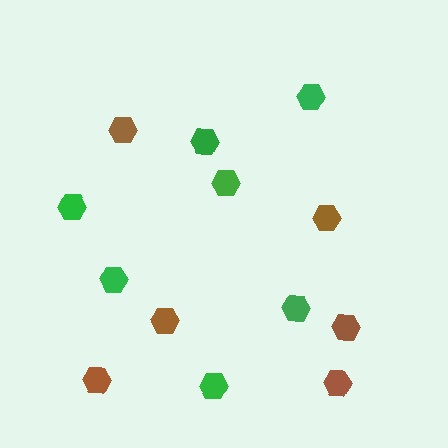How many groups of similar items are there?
There are 2 groups: one group of green hexagons (7) and one group of brown hexagons (6).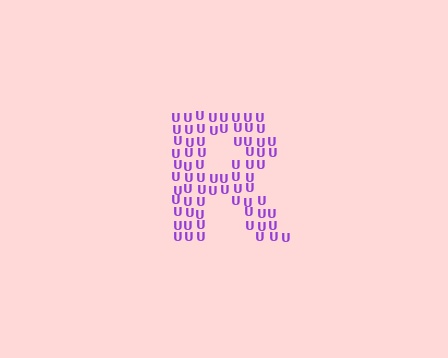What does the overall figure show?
The overall figure shows the letter R.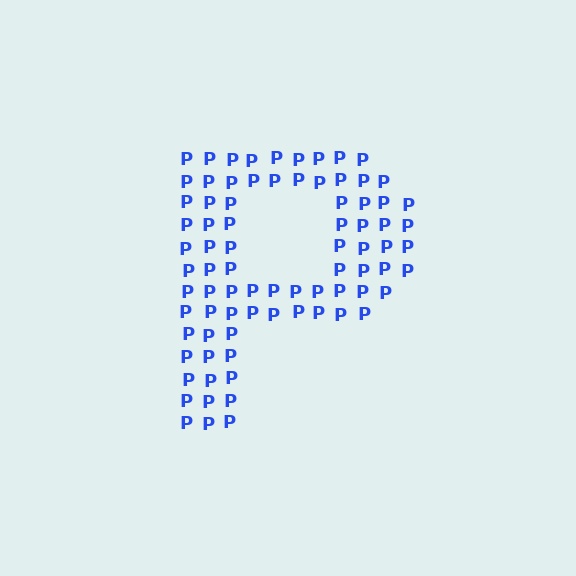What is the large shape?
The large shape is the letter P.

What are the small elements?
The small elements are letter P's.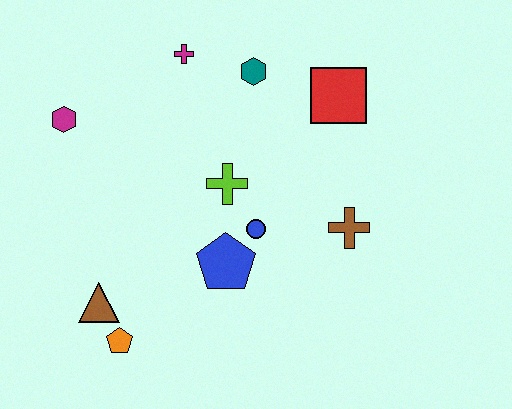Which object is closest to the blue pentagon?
The blue circle is closest to the blue pentagon.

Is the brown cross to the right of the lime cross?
Yes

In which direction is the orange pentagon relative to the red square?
The orange pentagon is below the red square.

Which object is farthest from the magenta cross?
The orange pentagon is farthest from the magenta cross.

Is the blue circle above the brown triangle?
Yes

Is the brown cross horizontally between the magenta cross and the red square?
No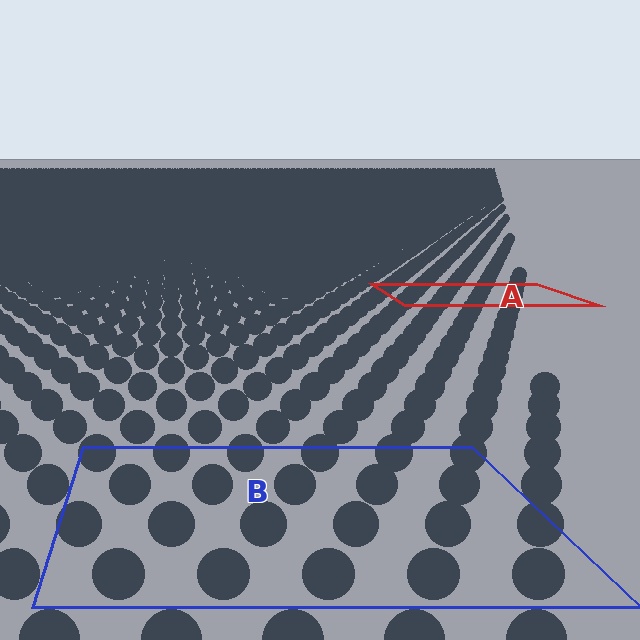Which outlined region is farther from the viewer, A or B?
Region A is farther from the viewer — the texture elements inside it appear smaller and more densely packed.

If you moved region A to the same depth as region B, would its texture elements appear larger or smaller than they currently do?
They would appear larger. At a closer depth, the same texture elements are projected at a bigger on-screen size.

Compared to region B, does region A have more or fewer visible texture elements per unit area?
Region A has more texture elements per unit area — they are packed more densely because it is farther away.